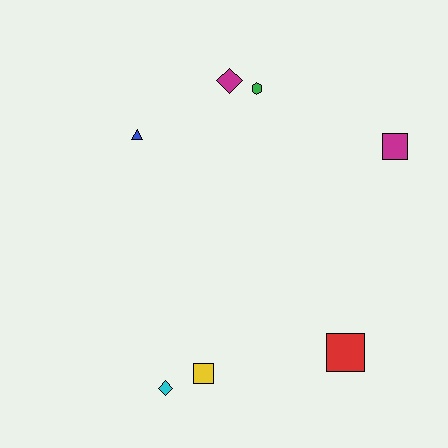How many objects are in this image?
There are 7 objects.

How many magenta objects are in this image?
There are 2 magenta objects.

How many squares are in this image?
There are 3 squares.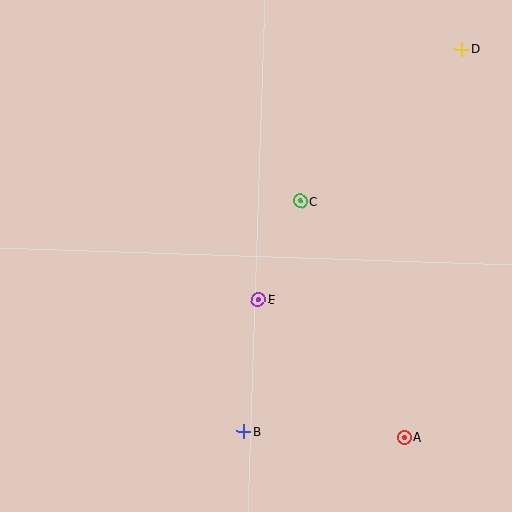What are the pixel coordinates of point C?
Point C is at (300, 201).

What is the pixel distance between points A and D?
The distance between A and D is 393 pixels.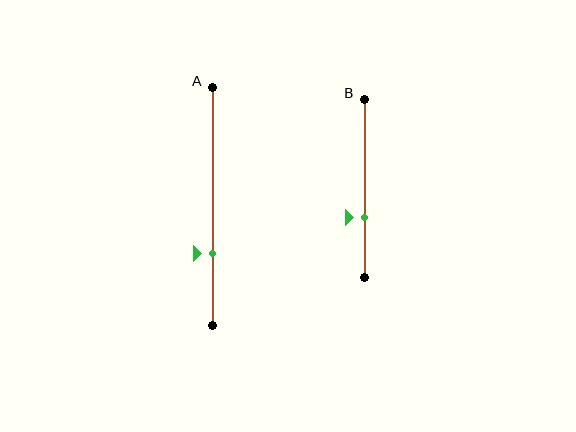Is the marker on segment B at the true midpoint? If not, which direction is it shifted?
No, the marker on segment B is shifted downward by about 16% of the segment length.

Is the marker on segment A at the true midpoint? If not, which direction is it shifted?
No, the marker on segment A is shifted downward by about 20% of the segment length.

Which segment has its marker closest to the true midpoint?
Segment B has its marker closest to the true midpoint.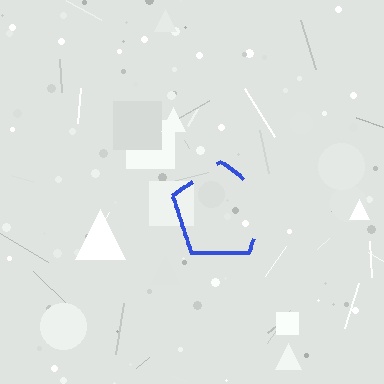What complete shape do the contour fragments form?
The contour fragments form a pentagon.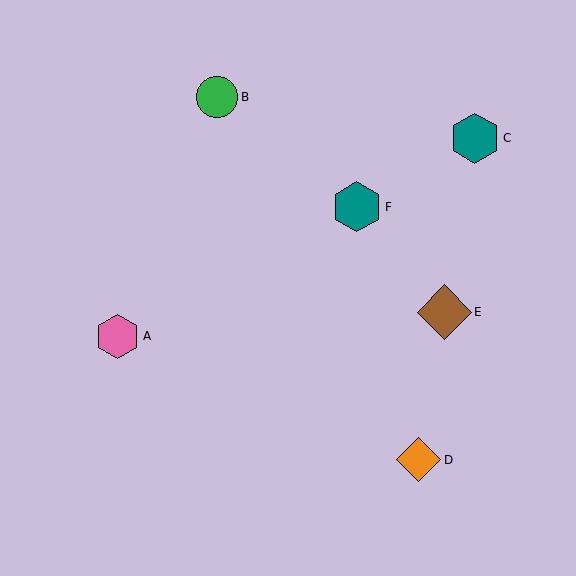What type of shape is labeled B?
Shape B is a green circle.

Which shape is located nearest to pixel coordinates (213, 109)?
The green circle (labeled B) at (217, 97) is nearest to that location.